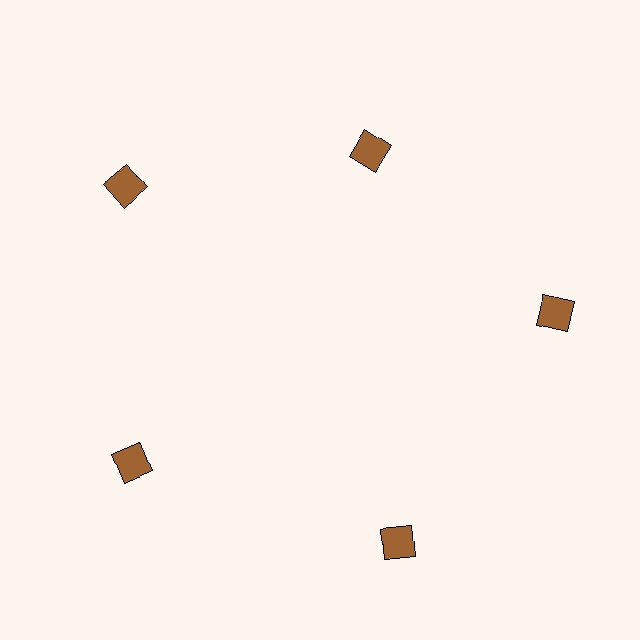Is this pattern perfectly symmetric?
No. The 5 brown squares are arranged in a ring, but one element near the 1 o'clock position is pulled inward toward the center, breaking the 5-fold rotational symmetry.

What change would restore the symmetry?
The symmetry would be restored by moving it outward, back onto the ring so that all 5 squares sit at equal angles and equal distance from the center.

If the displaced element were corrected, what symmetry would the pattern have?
It would have 5-fold rotational symmetry — the pattern would map onto itself every 72 degrees.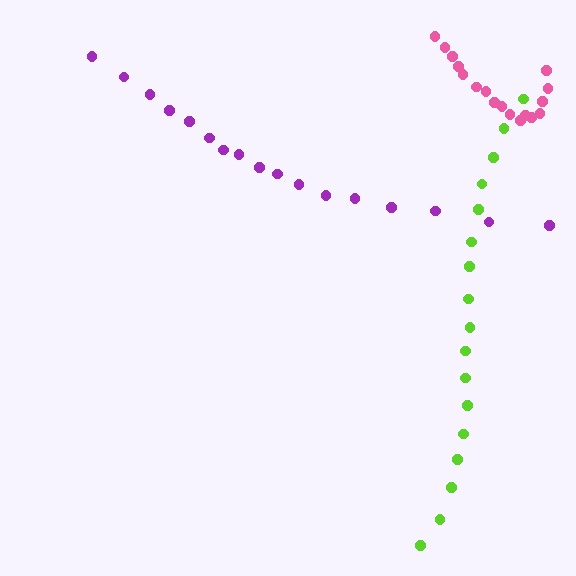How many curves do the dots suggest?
There are 3 distinct paths.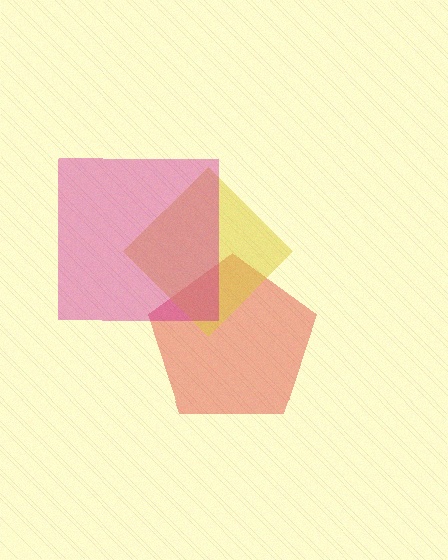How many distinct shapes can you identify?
There are 3 distinct shapes: a red pentagon, a yellow diamond, a magenta square.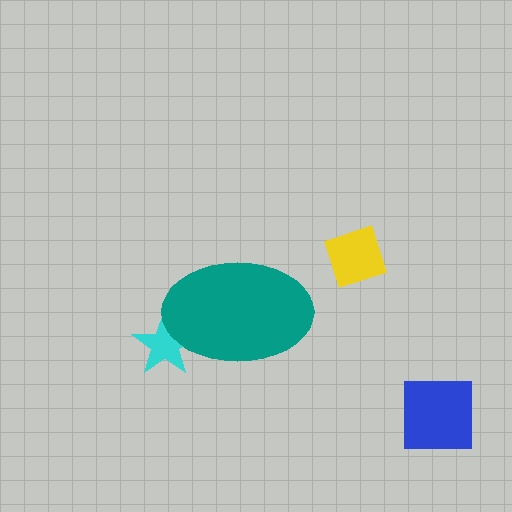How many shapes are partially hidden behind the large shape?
1 shape is partially hidden.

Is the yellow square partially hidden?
No, the yellow square is fully visible.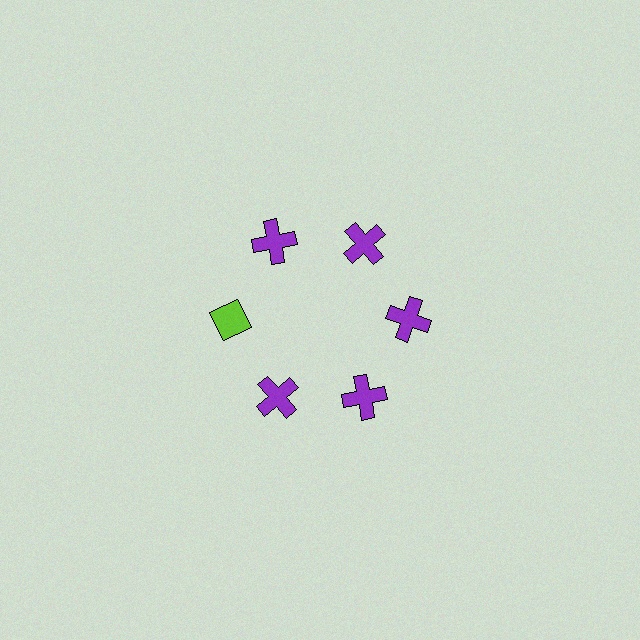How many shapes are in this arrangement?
There are 6 shapes arranged in a ring pattern.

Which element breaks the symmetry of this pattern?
The lime diamond at roughly the 9 o'clock position breaks the symmetry. All other shapes are purple crosses.